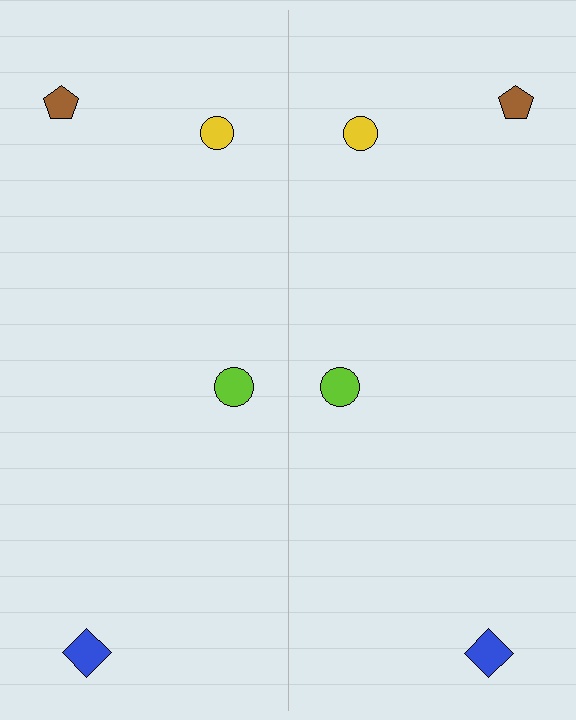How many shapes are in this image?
There are 8 shapes in this image.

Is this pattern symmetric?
Yes, this pattern has bilateral (reflection) symmetry.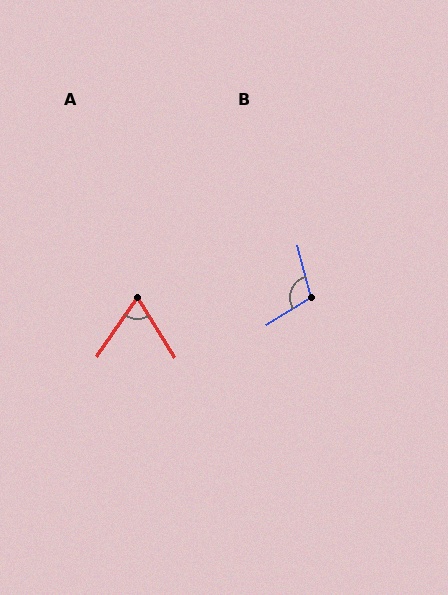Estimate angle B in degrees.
Approximately 108 degrees.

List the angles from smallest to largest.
A (66°), B (108°).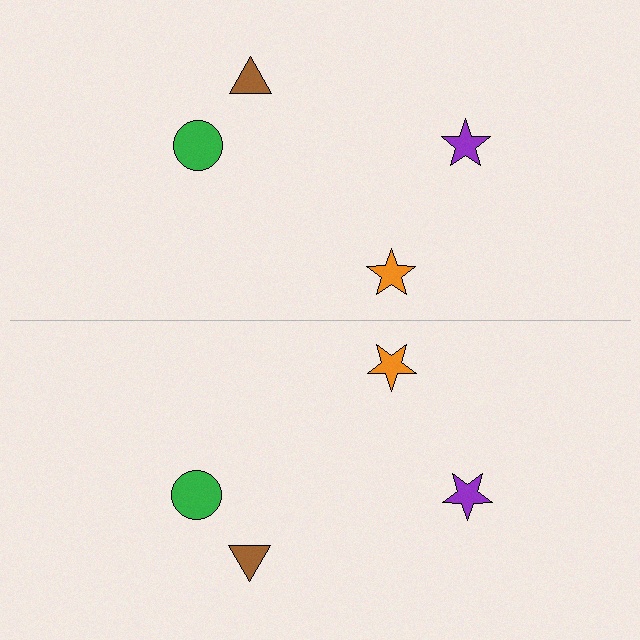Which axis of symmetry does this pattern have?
The pattern has a horizontal axis of symmetry running through the center of the image.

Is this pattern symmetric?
Yes, this pattern has bilateral (reflection) symmetry.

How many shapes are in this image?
There are 8 shapes in this image.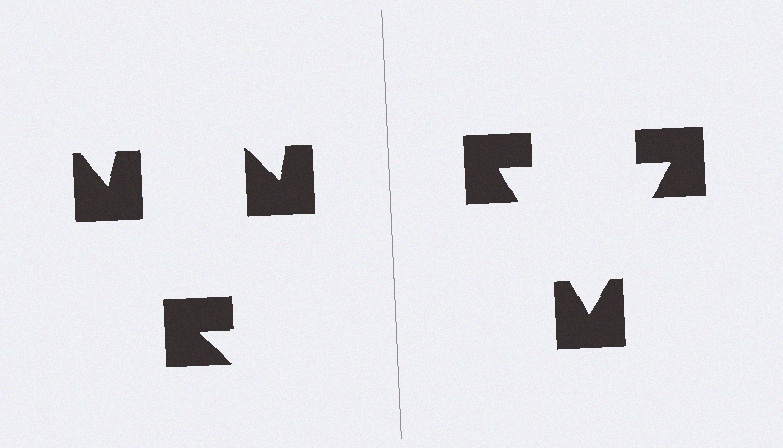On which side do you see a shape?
An illusory triangle appears on the right side. On the left side the wedge cuts are rotated, so no coherent shape forms.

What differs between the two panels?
The notched squares are positioned identically on both sides; only the wedge orientations differ. On the right they align to a triangle; on the left they are misaligned.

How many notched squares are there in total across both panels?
6 — 3 on each side.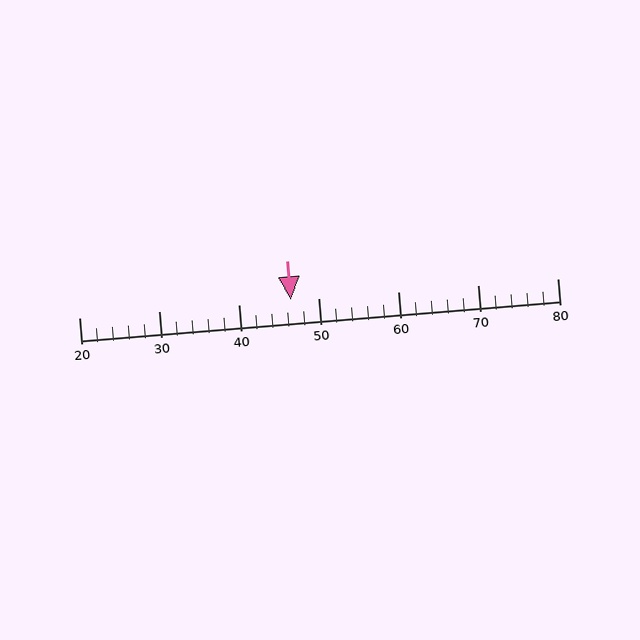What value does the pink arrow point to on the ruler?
The pink arrow points to approximately 47.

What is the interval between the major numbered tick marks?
The major tick marks are spaced 10 units apart.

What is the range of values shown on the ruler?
The ruler shows values from 20 to 80.